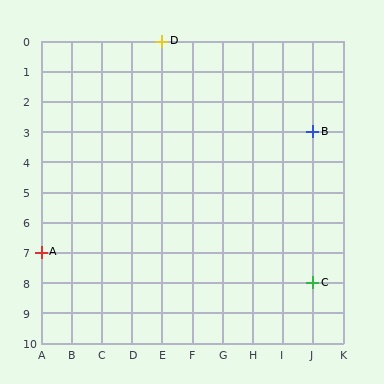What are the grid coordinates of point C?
Point C is at grid coordinates (J, 8).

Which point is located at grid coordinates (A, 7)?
Point A is at (A, 7).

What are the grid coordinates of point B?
Point B is at grid coordinates (J, 3).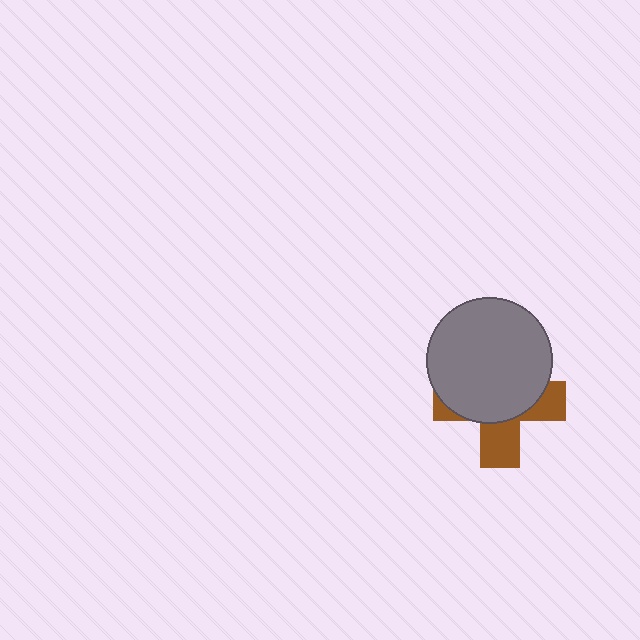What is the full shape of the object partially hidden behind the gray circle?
The partially hidden object is a brown cross.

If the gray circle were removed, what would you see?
You would see the complete brown cross.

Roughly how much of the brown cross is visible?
A small part of it is visible (roughly 38%).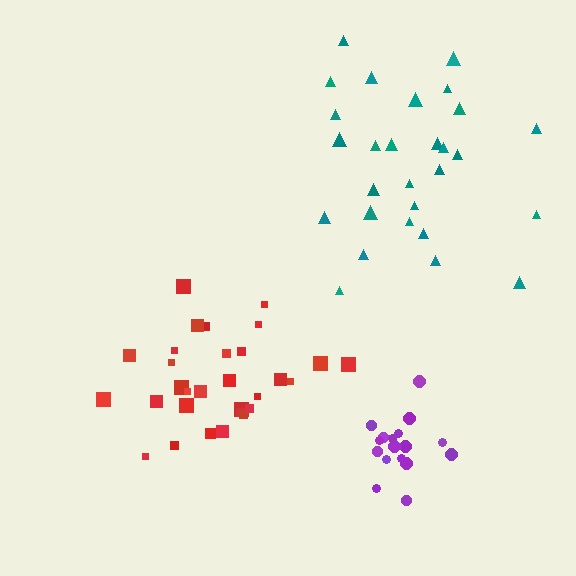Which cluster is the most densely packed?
Purple.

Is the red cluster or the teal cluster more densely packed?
Red.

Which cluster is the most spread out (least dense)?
Teal.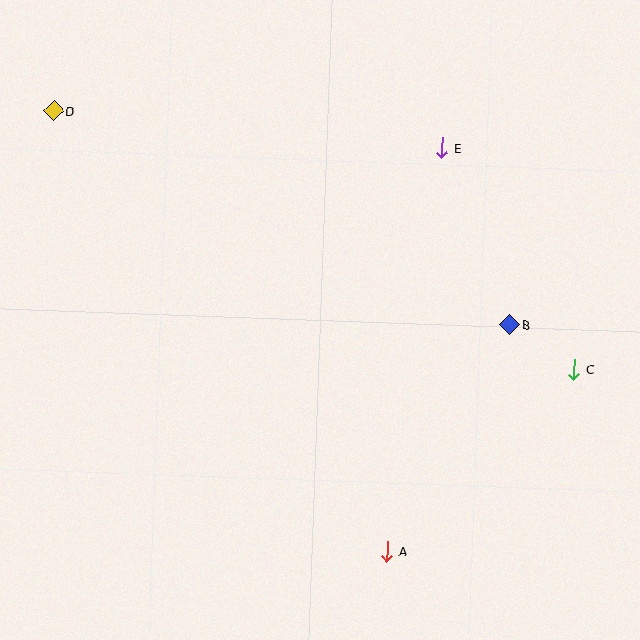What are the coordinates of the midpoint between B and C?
The midpoint between B and C is at (542, 347).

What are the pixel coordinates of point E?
Point E is at (442, 148).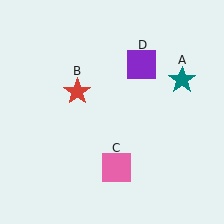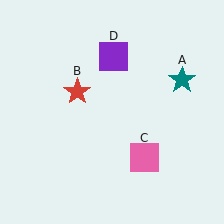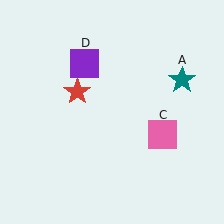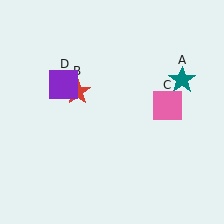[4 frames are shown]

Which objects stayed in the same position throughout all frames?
Teal star (object A) and red star (object B) remained stationary.